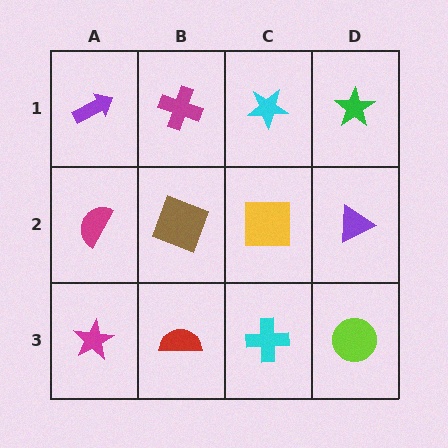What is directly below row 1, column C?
A yellow square.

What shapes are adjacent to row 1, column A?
A magenta semicircle (row 2, column A), a magenta cross (row 1, column B).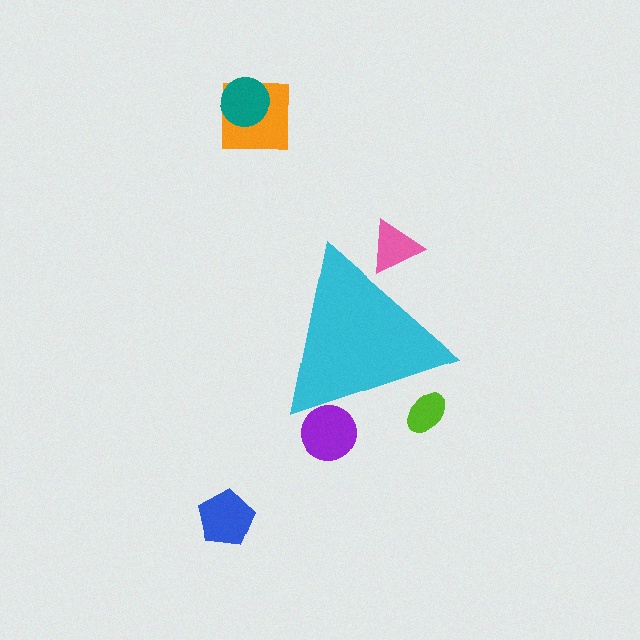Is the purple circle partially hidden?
Yes, the purple circle is partially hidden behind the cyan triangle.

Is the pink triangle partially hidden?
Yes, the pink triangle is partially hidden behind the cyan triangle.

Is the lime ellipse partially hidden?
Yes, the lime ellipse is partially hidden behind the cyan triangle.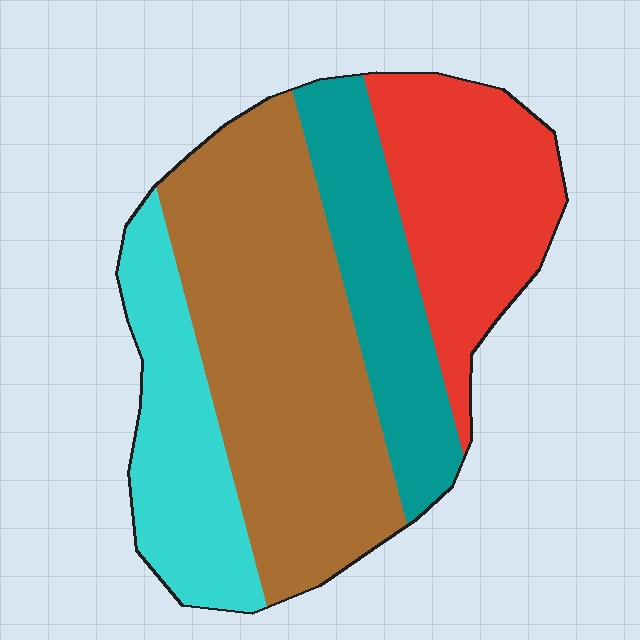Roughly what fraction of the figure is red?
Red covers about 25% of the figure.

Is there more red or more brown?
Brown.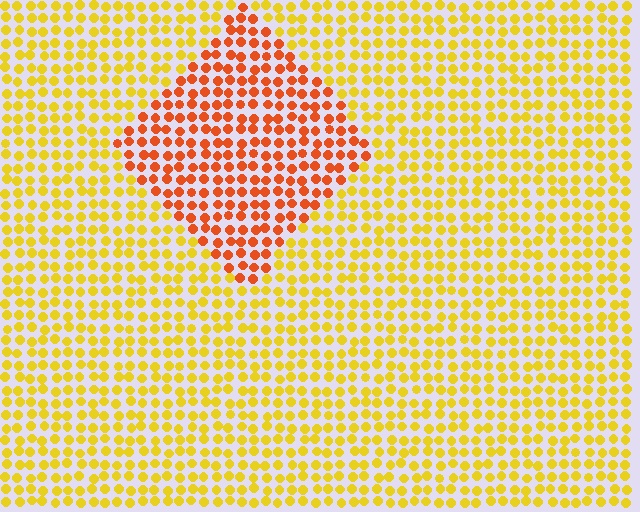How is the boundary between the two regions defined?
The boundary is defined purely by a slight shift in hue (about 38 degrees). Spacing, size, and orientation are identical on both sides.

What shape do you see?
I see a diamond.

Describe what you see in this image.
The image is filled with small yellow elements in a uniform arrangement. A diamond-shaped region is visible where the elements are tinted to a slightly different hue, forming a subtle color boundary.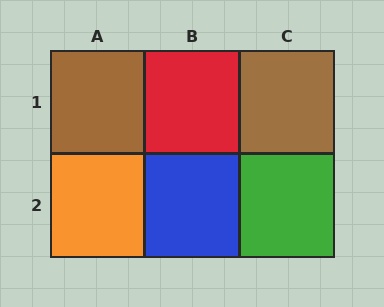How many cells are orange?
1 cell is orange.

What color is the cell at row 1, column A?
Brown.